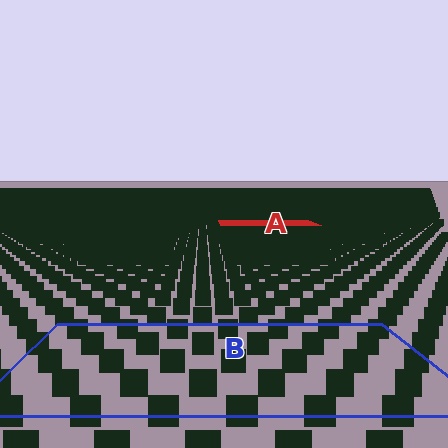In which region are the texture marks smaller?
The texture marks are smaller in region A, because it is farther away.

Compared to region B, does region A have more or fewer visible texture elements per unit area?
Region A has more texture elements per unit area — they are packed more densely because it is farther away.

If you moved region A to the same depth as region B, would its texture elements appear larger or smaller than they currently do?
They would appear larger. At a closer depth, the same texture elements are projected at a bigger on-screen size.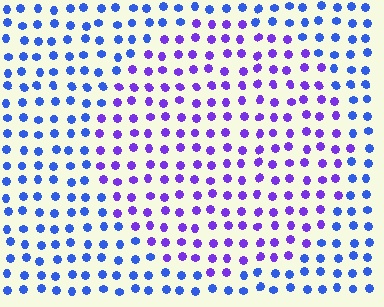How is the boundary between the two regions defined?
The boundary is defined purely by a slight shift in hue (about 39 degrees). Spacing, size, and orientation are identical on both sides.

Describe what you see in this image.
The image is filled with small blue elements in a uniform arrangement. A circle-shaped region is visible where the elements are tinted to a slightly different hue, forming a subtle color boundary.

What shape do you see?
I see a circle.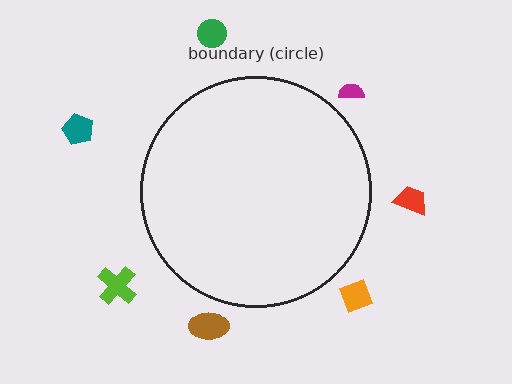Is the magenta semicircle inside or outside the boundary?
Outside.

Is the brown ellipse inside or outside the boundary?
Outside.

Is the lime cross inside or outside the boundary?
Outside.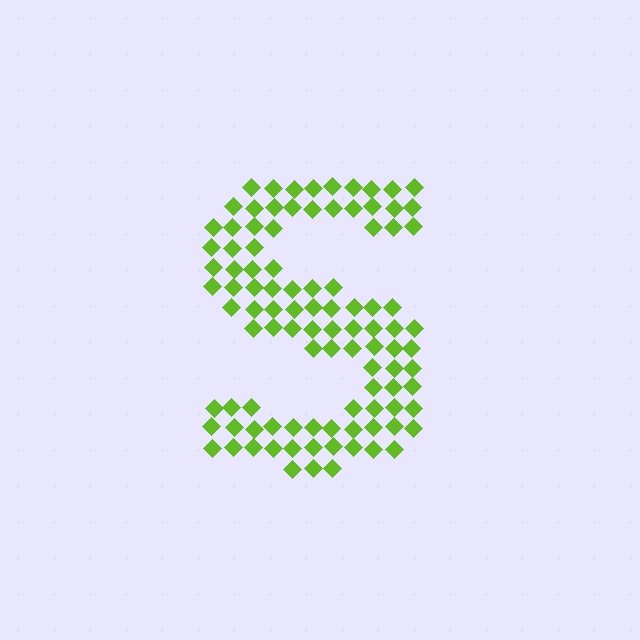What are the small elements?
The small elements are diamonds.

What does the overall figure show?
The overall figure shows the letter S.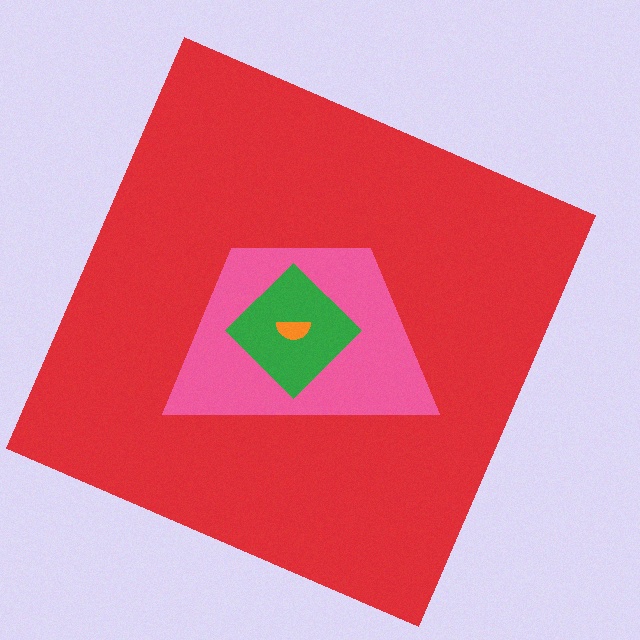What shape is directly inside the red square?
The pink trapezoid.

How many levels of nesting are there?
4.